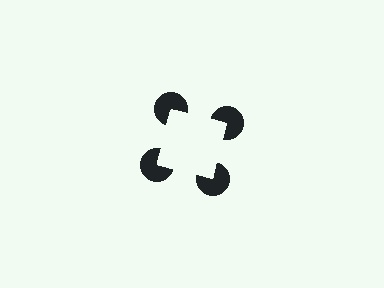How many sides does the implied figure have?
4 sides.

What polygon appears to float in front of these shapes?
An illusory square — its edges are inferred from the aligned wedge cuts in the pac-man discs, not physically drawn.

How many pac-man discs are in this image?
There are 4 — one at each vertex of the illusory square.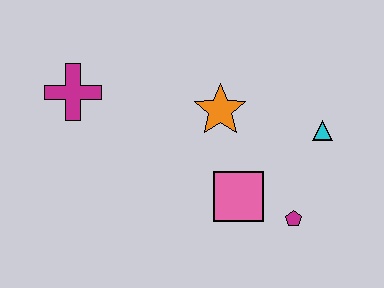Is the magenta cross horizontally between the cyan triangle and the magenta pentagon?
No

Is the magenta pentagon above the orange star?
No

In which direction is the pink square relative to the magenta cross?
The pink square is to the right of the magenta cross.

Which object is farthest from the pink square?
The magenta cross is farthest from the pink square.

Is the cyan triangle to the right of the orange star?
Yes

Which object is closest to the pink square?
The magenta pentagon is closest to the pink square.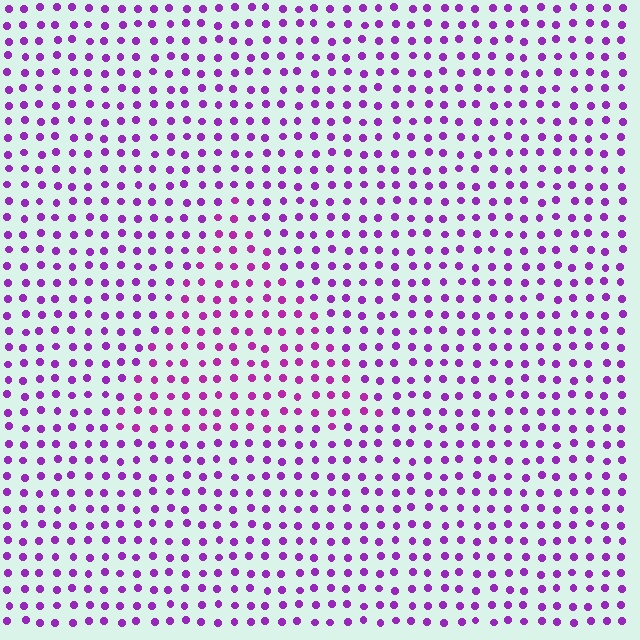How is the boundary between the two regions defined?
The boundary is defined purely by a slight shift in hue (about 21 degrees). Spacing, size, and orientation are identical on both sides.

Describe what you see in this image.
The image is filled with small purple elements in a uniform arrangement. A triangle-shaped region is visible where the elements are tinted to a slightly different hue, forming a subtle color boundary.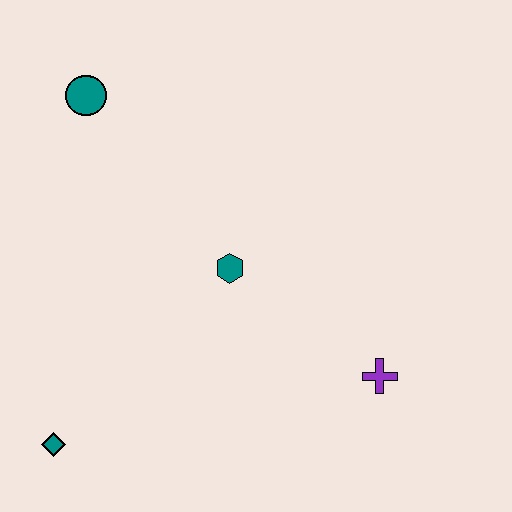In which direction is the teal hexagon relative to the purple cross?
The teal hexagon is to the left of the purple cross.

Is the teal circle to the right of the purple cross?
No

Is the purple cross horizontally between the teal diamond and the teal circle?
No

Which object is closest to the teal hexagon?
The purple cross is closest to the teal hexagon.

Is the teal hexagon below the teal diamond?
No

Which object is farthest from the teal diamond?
The teal circle is farthest from the teal diamond.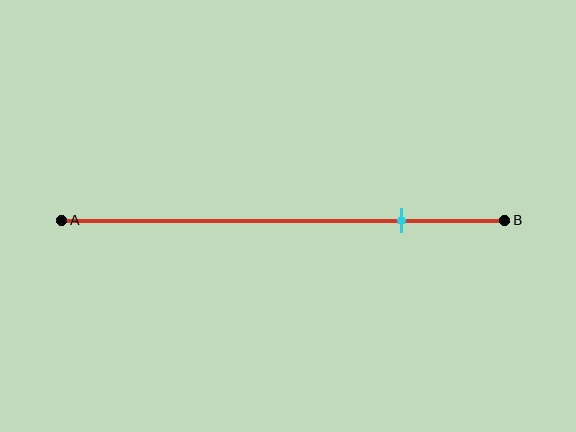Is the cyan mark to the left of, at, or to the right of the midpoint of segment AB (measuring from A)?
The cyan mark is to the right of the midpoint of segment AB.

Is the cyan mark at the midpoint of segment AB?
No, the mark is at about 75% from A, not at the 50% midpoint.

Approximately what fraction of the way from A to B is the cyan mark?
The cyan mark is approximately 75% of the way from A to B.